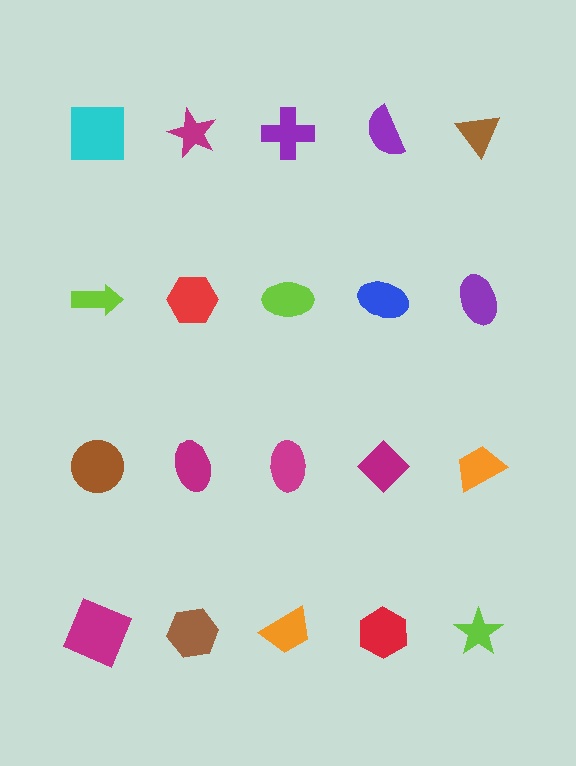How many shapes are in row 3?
5 shapes.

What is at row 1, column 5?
A brown triangle.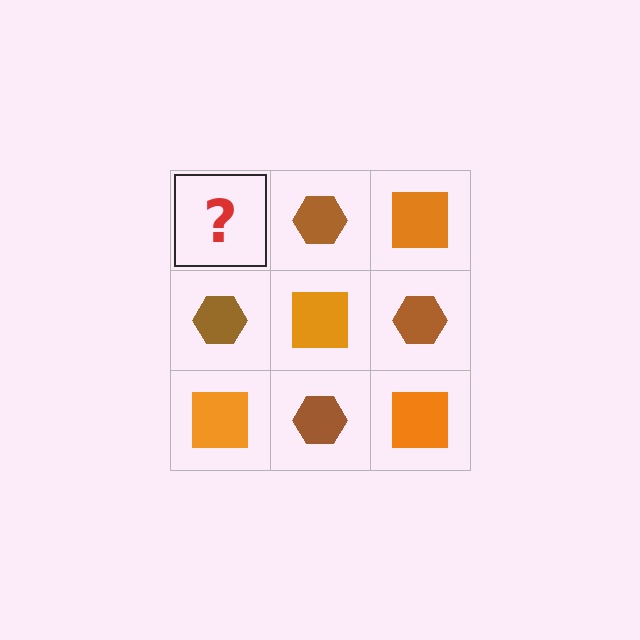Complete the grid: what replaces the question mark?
The question mark should be replaced with an orange square.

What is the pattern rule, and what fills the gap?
The rule is that it alternates orange square and brown hexagon in a checkerboard pattern. The gap should be filled with an orange square.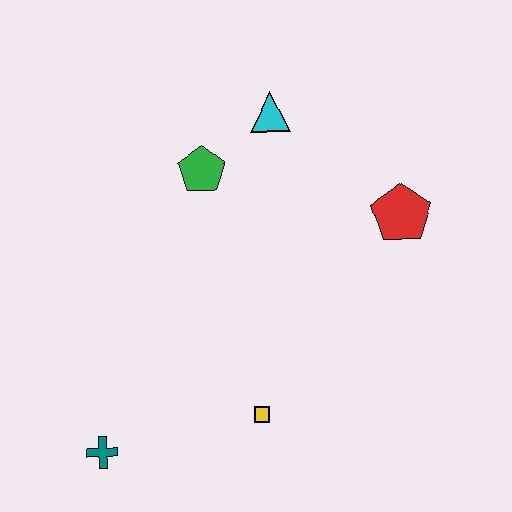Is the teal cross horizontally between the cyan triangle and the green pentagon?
No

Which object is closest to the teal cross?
The yellow square is closest to the teal cross.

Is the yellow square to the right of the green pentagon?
Yes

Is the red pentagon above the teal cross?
Yes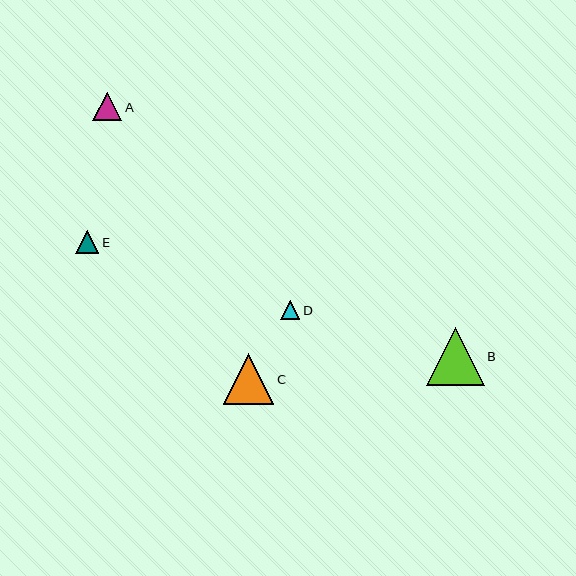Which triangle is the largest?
Triangle B is the largest with a size of approximately 58 pixels.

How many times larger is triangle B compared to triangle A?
Triangle B is approximately 2.0 times the size of triangle A.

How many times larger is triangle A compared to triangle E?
Triangle A is approximately 1.2 times the size of triangle E.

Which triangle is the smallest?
Triangle D is the smallest with a size of approximately 19 pixels.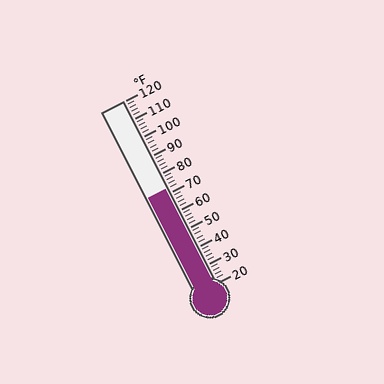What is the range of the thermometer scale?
The thermometer scale ranges from 20°F to 120°F.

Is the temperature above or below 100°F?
The temperature is below 100°F.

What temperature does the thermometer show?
The thermometer shows approximately 72°F.